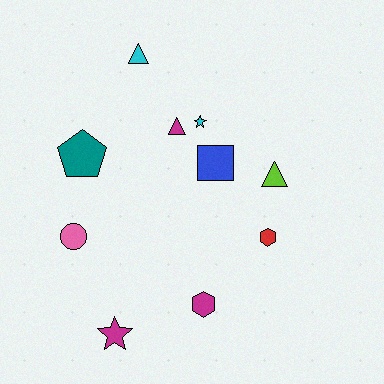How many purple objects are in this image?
There are no purple objects.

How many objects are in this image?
There are 10 objects.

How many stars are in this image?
There are 2 stars.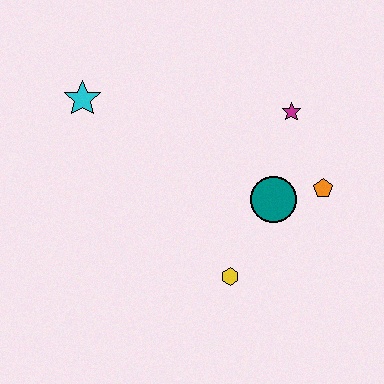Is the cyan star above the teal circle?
Yes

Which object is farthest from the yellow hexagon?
The cyan star is farthest from the yellow hexagon.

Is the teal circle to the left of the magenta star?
Yes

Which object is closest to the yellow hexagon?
The teal circle is closest to the yellow hexagon.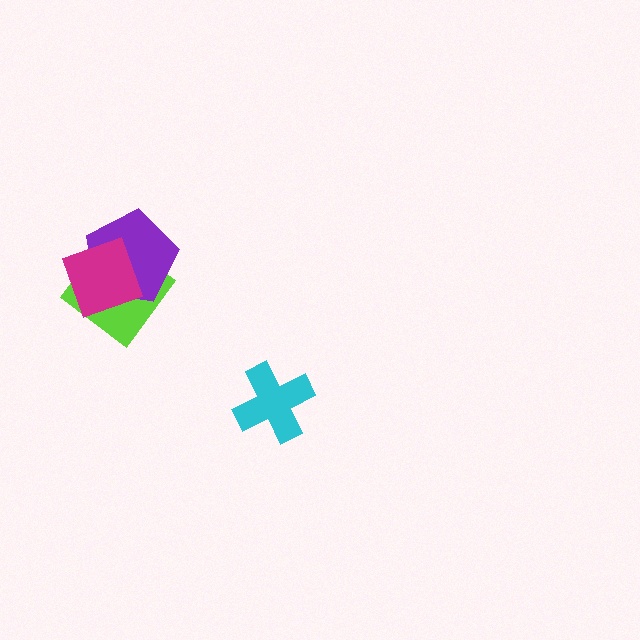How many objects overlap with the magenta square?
2 objects overlap with the magenta square.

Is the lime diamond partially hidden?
Yes, it is partially covered by another shape.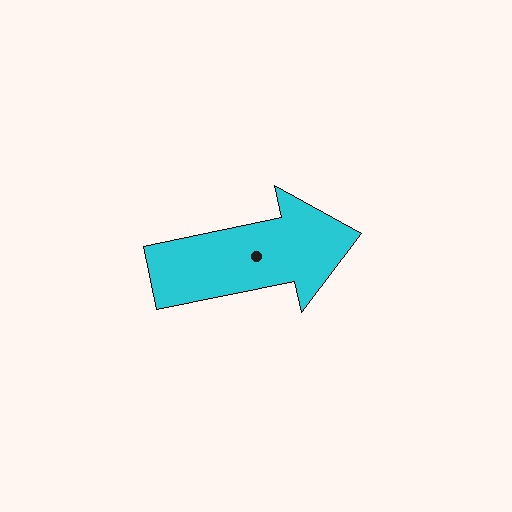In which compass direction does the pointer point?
East.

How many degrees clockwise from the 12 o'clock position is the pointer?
Approximately 78 degrees.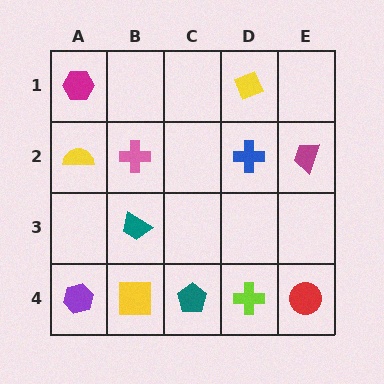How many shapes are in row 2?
4 shapes.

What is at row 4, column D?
A lime cross.